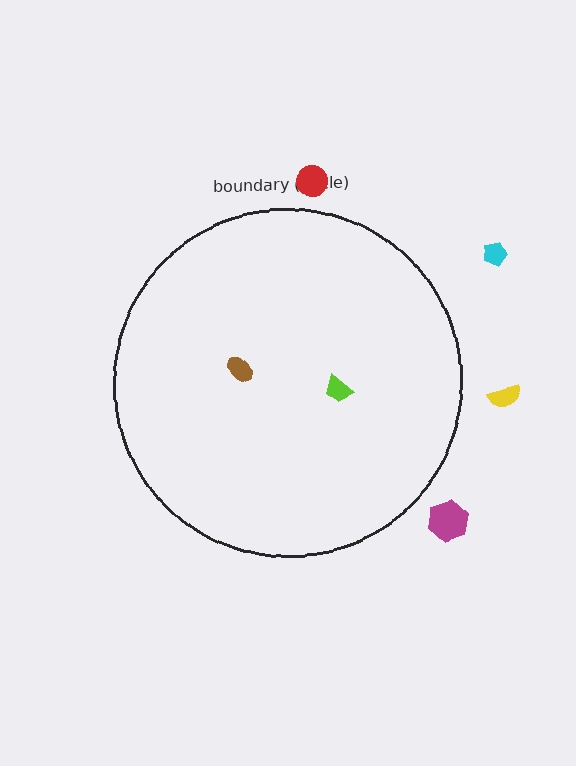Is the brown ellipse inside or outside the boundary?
Inside.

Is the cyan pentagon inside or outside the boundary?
Outside.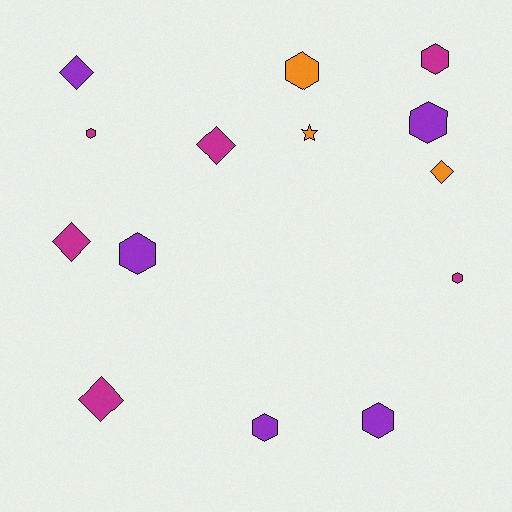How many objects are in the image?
There are 14 objects.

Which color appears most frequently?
Magenta, with 6 objects.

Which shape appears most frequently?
Hexagon, with 8 objects.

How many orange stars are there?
There is 1 orange star.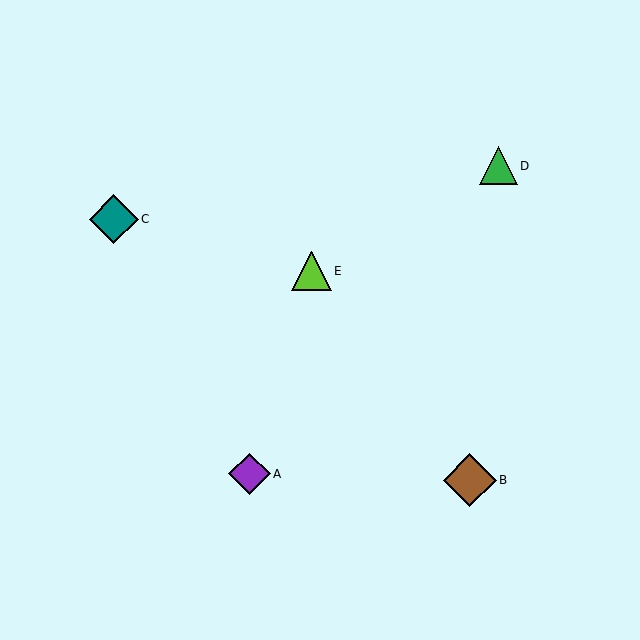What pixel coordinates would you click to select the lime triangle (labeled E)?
Click at (311, 271) to select the lime triangle E.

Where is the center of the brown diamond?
The center of the brown diamond is at (470, 480).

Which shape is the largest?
The brown diamond (labeled B) is the largest.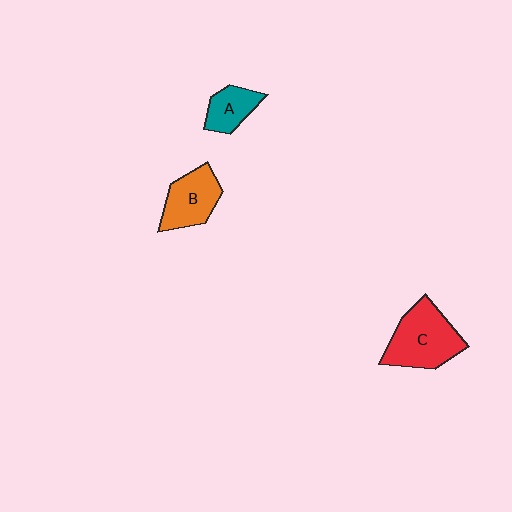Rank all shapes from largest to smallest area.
From largest to smallest: C (red), B (orange), A (teal).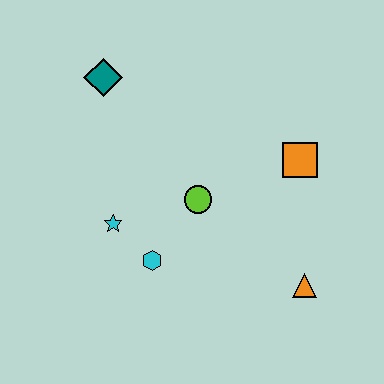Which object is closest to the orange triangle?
The orange square is closest to the orange triangle.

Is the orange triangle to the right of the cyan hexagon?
Yes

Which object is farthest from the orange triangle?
The teal diamond is farthest from the orange triangle.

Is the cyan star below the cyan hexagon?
No